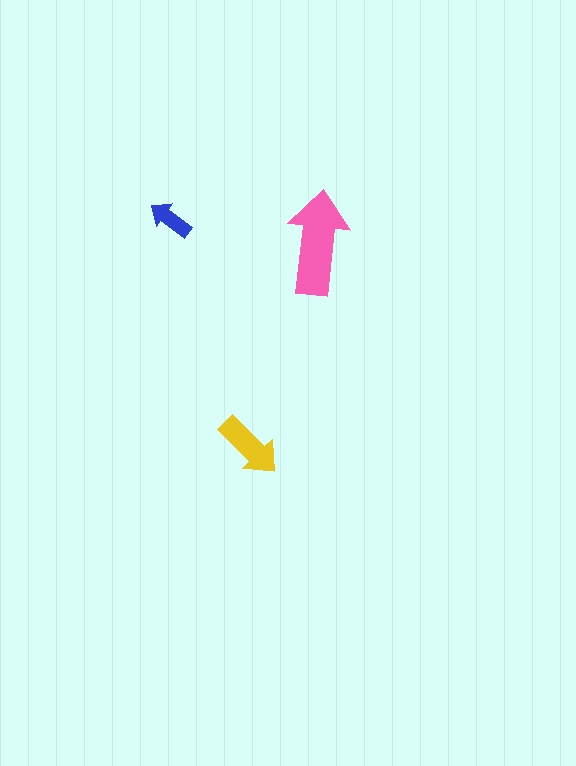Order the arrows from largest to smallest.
the pink one, the yellow one, the blue one.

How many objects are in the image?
There are 3 objects in the image.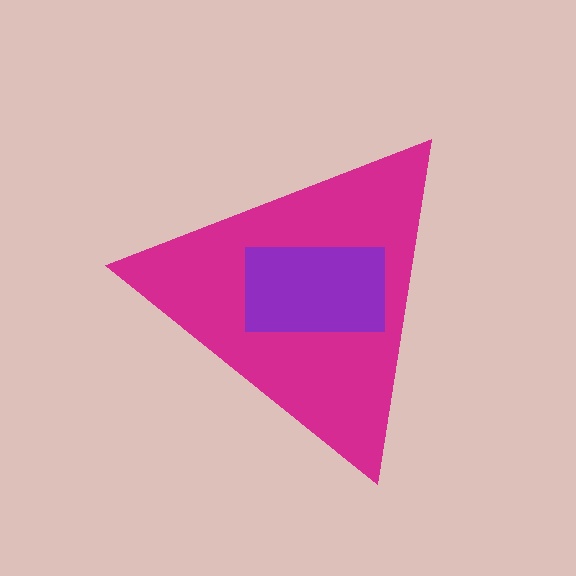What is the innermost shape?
The purple rectangle.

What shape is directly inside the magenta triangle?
The purple rectangle.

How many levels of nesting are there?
2.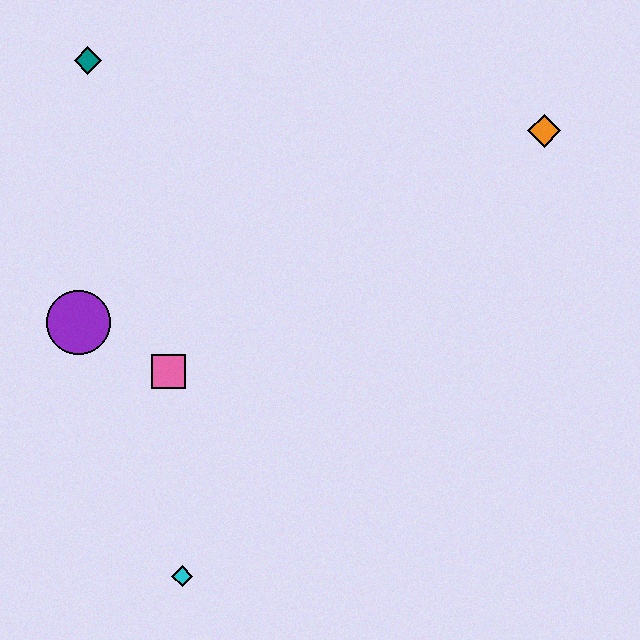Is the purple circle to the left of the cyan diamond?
Yes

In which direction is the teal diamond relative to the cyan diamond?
The teal diamond is above the cyan diamond.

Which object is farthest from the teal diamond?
The cyan diamond is farthest from the teal diamond.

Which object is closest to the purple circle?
The pink square is closest to the purple circle.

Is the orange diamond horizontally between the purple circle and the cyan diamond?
No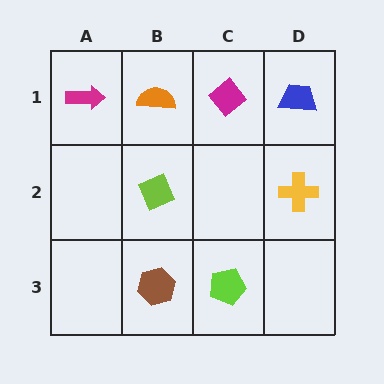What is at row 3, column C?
A lime pentagon.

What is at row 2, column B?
A lime diamond.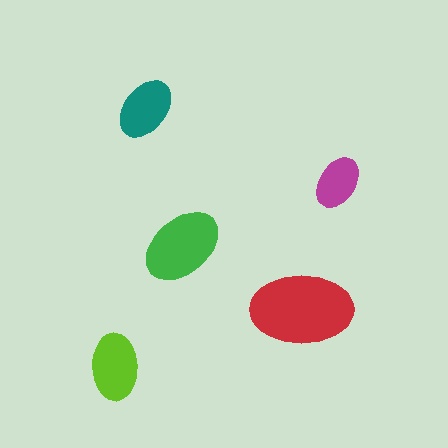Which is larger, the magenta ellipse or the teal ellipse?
The teal one.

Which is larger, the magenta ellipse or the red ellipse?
The red one.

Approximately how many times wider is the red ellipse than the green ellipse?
About 1.5 times wider.